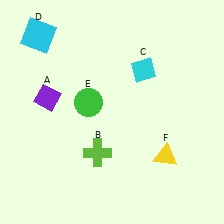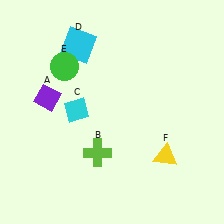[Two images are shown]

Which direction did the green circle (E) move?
The green circle (E) moved up.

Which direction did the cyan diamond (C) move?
The cyan diamond (C) moved left.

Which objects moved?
The objects that moved are: the cyan diamond (C), the cyan square (D), the green circle (E).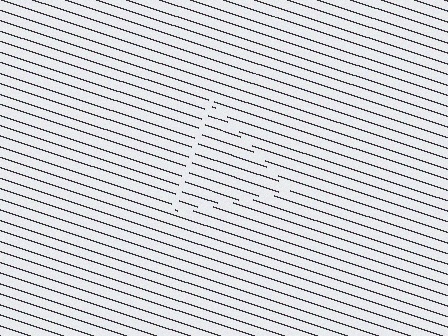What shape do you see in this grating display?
An illusory triangle. The interior of the shape contains the same grating, shifted by half a period — the contour is defined by the phase discontinuity where line-ends from the inner and outer gratings abut.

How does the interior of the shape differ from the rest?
The interior of the shape contains the same grating, shifted by half a period — the contour is defined by the phase discontinuity where line-ends from the inner and outer gratings abut.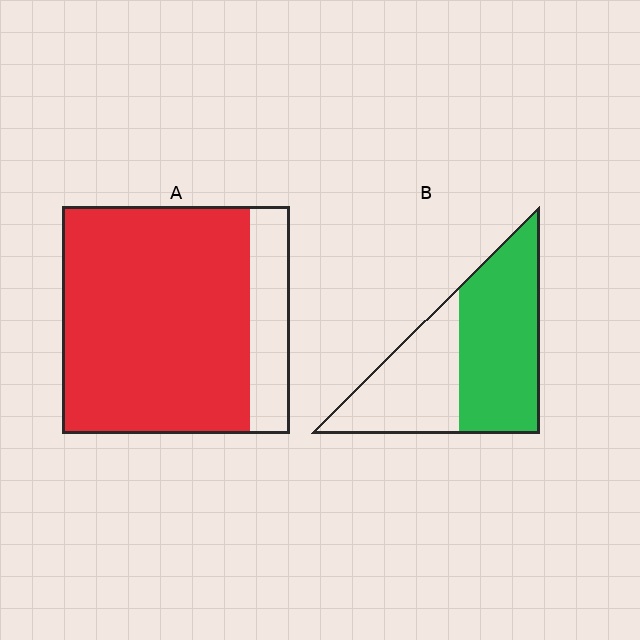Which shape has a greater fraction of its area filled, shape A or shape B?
Shape A.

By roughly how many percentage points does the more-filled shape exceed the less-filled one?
By roughly 25 percentage points (A over B).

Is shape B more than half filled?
Yes.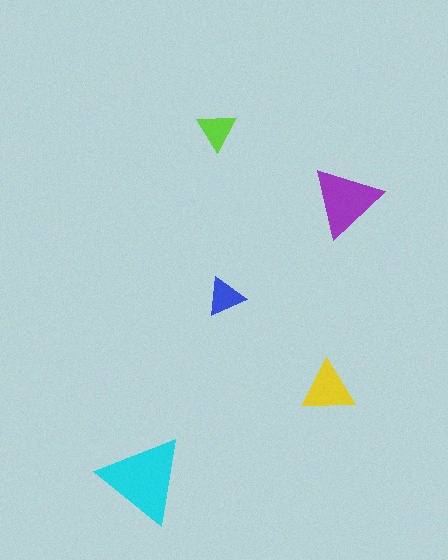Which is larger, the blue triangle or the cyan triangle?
The cyan one.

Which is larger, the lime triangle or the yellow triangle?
The yellow one.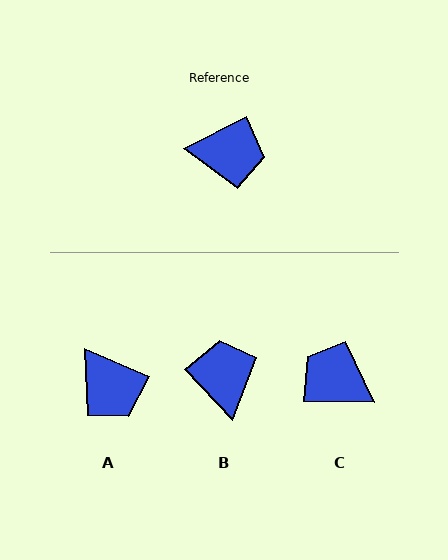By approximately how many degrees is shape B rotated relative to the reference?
Approximately 106 degrees counter-clockwise.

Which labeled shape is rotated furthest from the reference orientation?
C, about 151 degrees away.